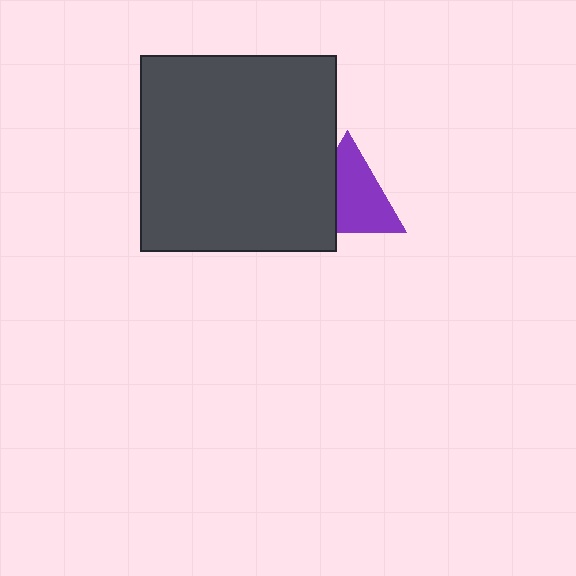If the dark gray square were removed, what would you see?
You would see the complete purple triangle.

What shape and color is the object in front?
The object in front is a dark gray square.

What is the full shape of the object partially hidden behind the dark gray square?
The partially hidden object is a purple triangle.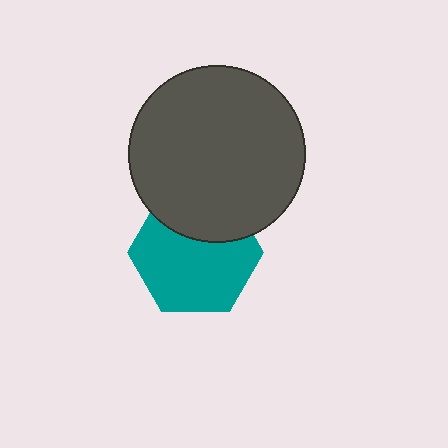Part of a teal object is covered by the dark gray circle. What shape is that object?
It is a hexagon.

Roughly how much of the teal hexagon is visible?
Most of it is visible (roughly 69%).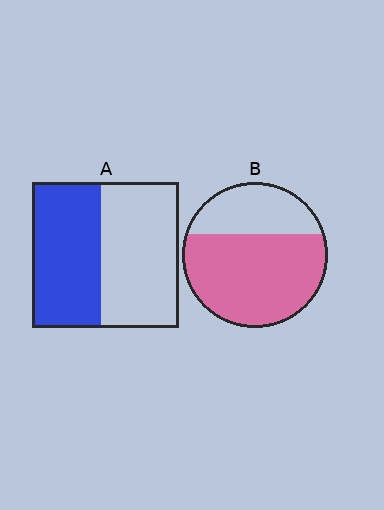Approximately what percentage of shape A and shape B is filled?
A is approximately 45% and B is approximately 70%.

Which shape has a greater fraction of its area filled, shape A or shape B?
Shape B.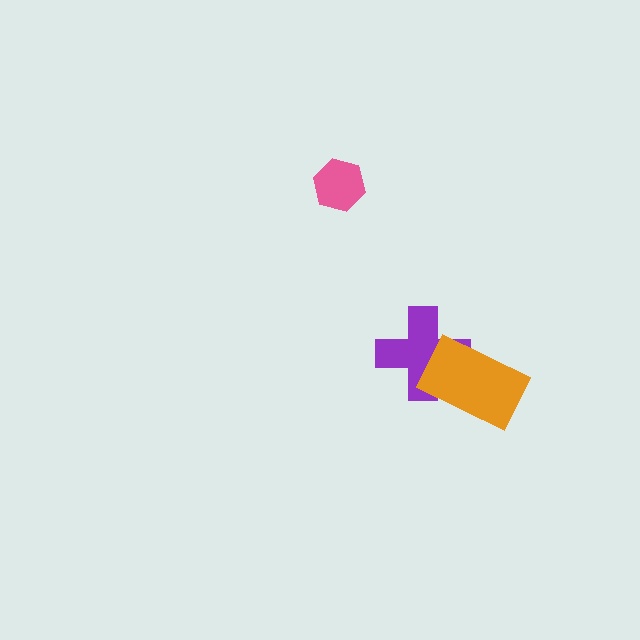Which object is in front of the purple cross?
The orange rectangle is in front of the purple cross.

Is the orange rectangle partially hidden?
No, no other shape covers it.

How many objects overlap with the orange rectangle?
1 object overlaps with the orange rectangle.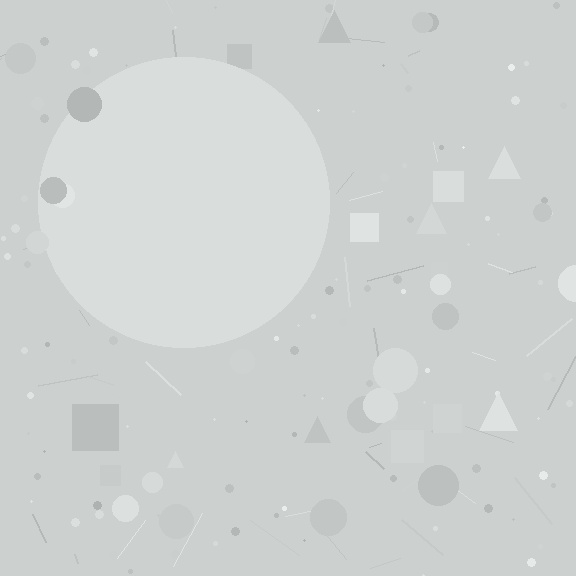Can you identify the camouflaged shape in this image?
The camouflaged shape is a circle.